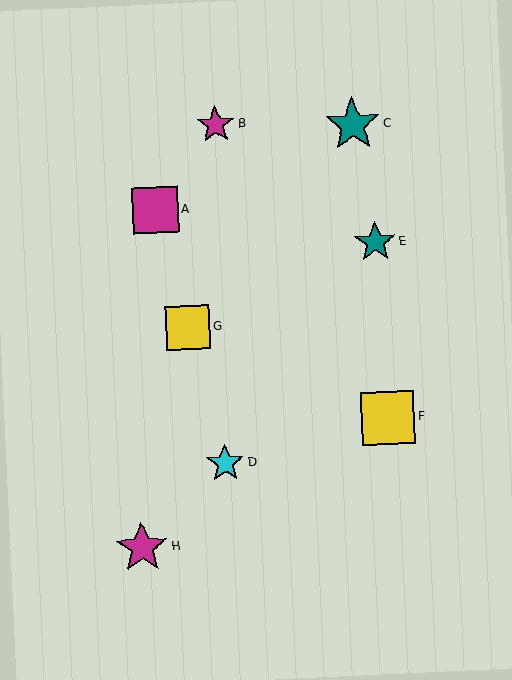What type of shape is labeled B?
Shape B is a magenta star.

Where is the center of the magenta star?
The center of the magenta star is at (142, 548).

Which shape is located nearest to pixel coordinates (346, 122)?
The teal star (labeled C) at (352, 125) is nearest to that location.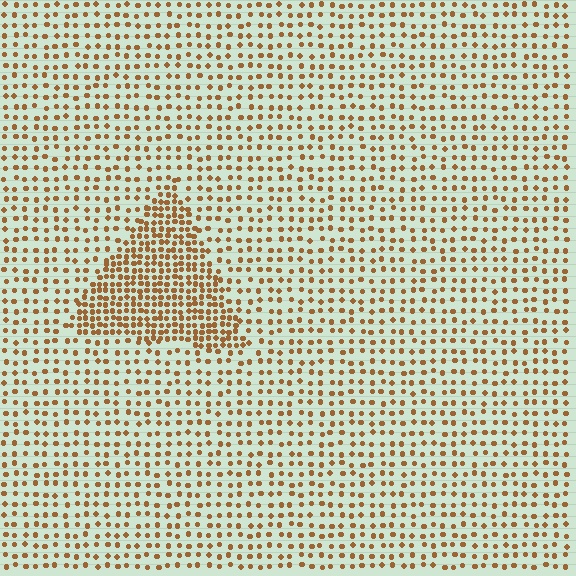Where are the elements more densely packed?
The elements are more densely packed inside the triangle boundary.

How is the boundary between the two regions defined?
The boundary is defined by a change in element density (approximately 2.2x ratio). All elements are the same color, size, and shape.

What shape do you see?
I see a triangle.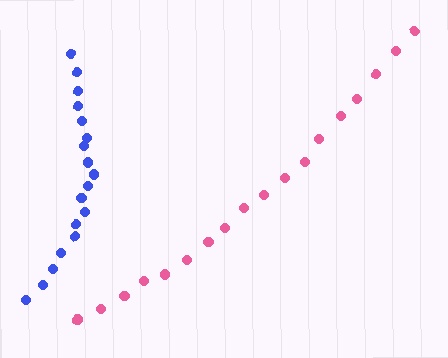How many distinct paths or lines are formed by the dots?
There are 2 distinct paths.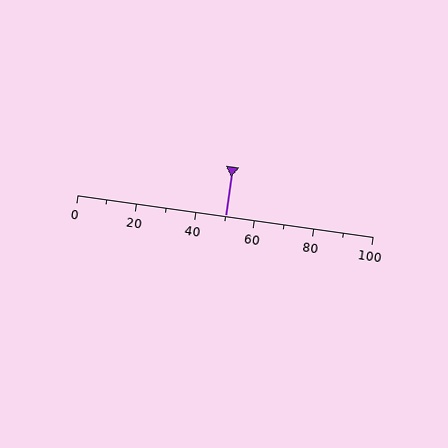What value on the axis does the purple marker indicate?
The marker indicates approximately 50.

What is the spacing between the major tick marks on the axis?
The major ticks are spaced 20 apart.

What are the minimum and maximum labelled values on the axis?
The axis runs from 0 to 100.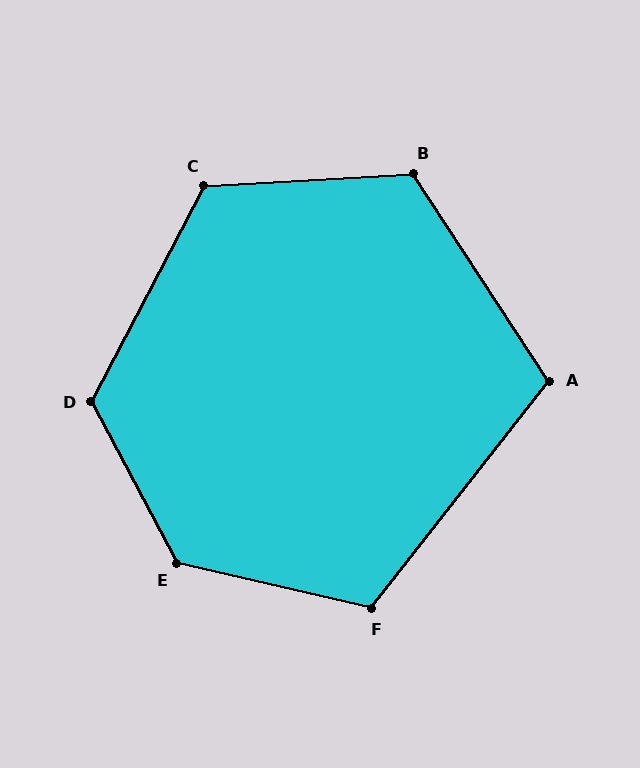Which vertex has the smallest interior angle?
A, at approximately 108 degrees.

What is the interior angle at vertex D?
Approximately 124 degrees (obtuse).